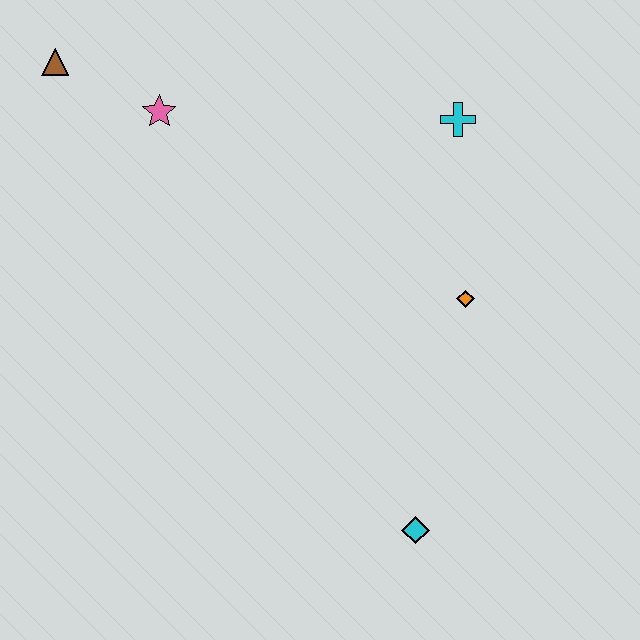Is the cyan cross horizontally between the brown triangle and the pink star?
No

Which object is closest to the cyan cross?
The orange diamond is closest to the cyan cross.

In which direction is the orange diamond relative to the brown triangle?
The orange diamond is to the right of the brown triangle.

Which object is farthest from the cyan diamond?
The brown triangle is farthest from the cyan diamond.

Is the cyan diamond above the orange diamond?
No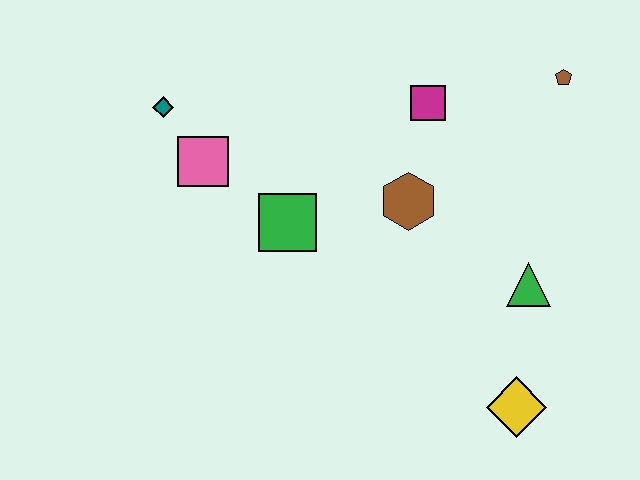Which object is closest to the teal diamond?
The pink square is closest to the teal diamond.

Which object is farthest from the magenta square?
The yellow diamond is farthest from the magenta square.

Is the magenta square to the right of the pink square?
Yes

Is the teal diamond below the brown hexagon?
No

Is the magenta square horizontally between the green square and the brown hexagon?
No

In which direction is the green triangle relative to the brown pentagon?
The green triangle is below the brown pentagon.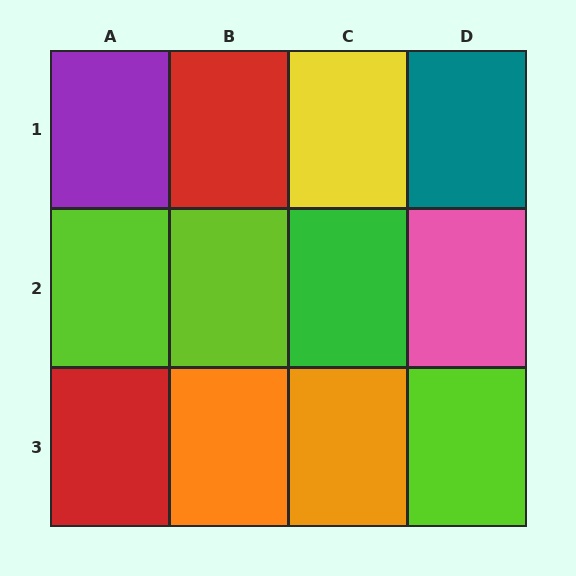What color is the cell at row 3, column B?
Orange.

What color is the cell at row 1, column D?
Teal.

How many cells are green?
1 cell is green.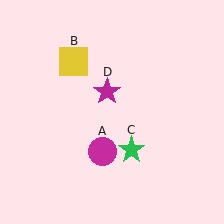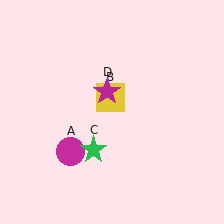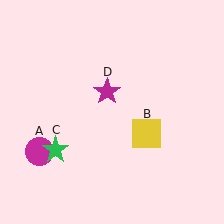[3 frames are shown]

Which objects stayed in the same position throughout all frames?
Magenta star (object D) remained stationary.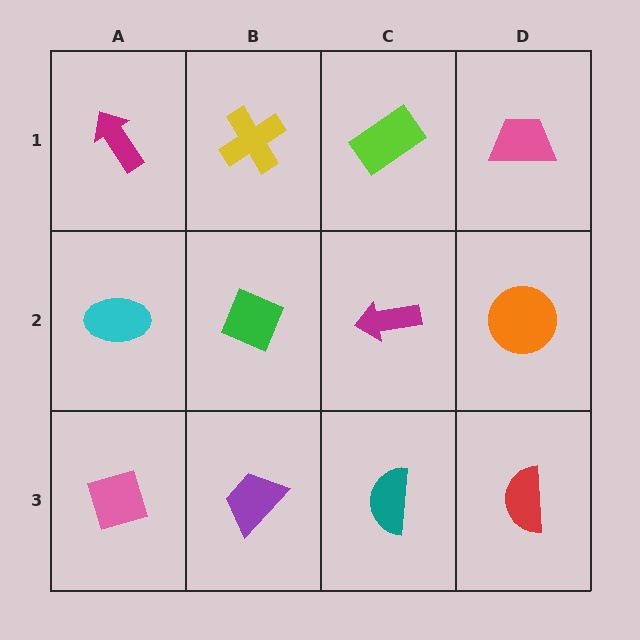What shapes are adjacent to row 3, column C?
A magenta arrow (row 2, column C), a purple trapezoid (row 3, column B), a red semicircle (row 3, column D).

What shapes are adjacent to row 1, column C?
A magenta arrow (row 2, column C), a yellow cross (row 1, column B), a pink trapezoid (row 1, column D).